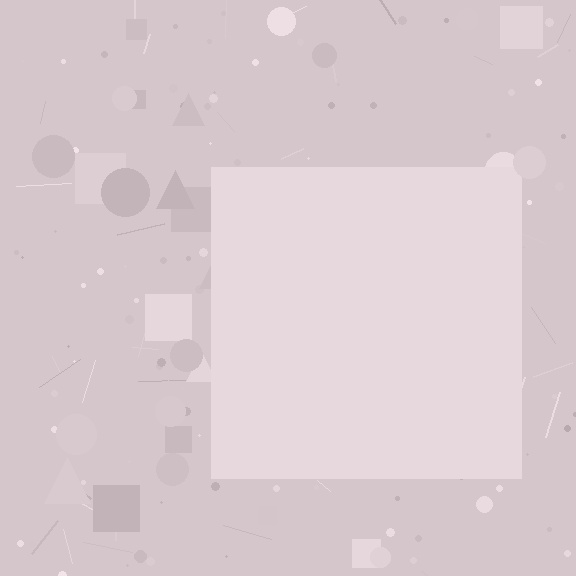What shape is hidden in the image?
A square is hidden in the image.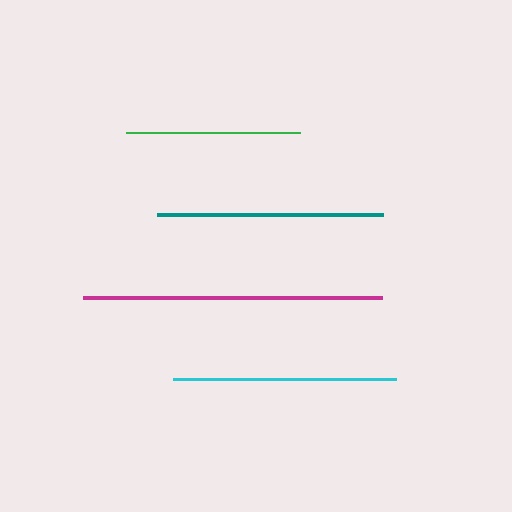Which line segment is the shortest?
The green line is the shortest at approximately 173 pixels.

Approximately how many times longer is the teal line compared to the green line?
The teal line is approximately 1.3 times the length of the green line.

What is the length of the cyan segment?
The cyan segment is approximately 223 pixels long.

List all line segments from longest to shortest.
From longest to shortest: magenta, teal, cyan, green.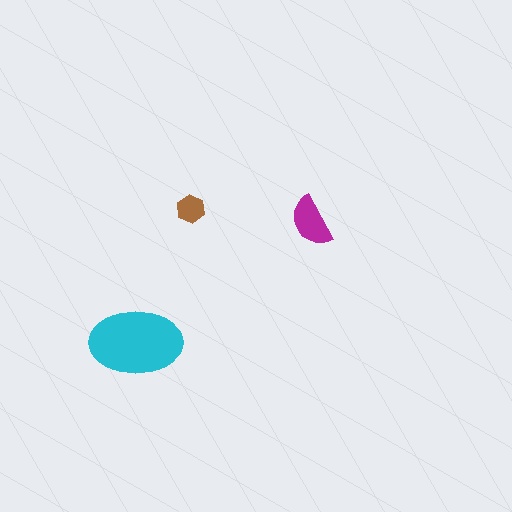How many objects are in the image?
There are 3 objects in the image.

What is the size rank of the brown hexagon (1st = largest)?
3rd.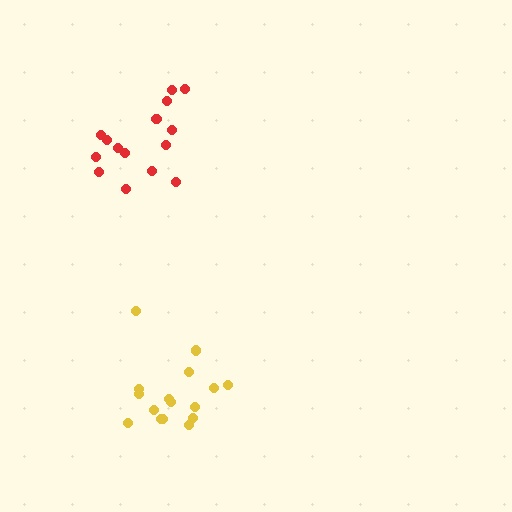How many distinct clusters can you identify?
There are 2 distinct clusters.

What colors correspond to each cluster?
The clusters are colored: yellow, red.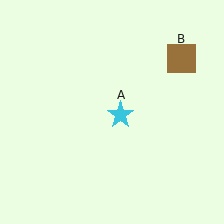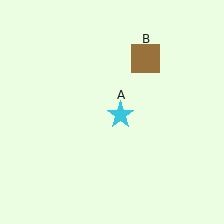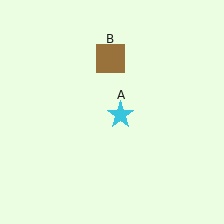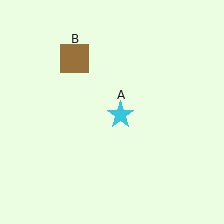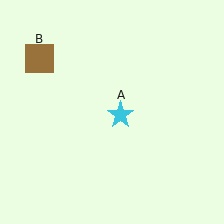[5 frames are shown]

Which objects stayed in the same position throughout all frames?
Cyan star (object A) remained stationary.